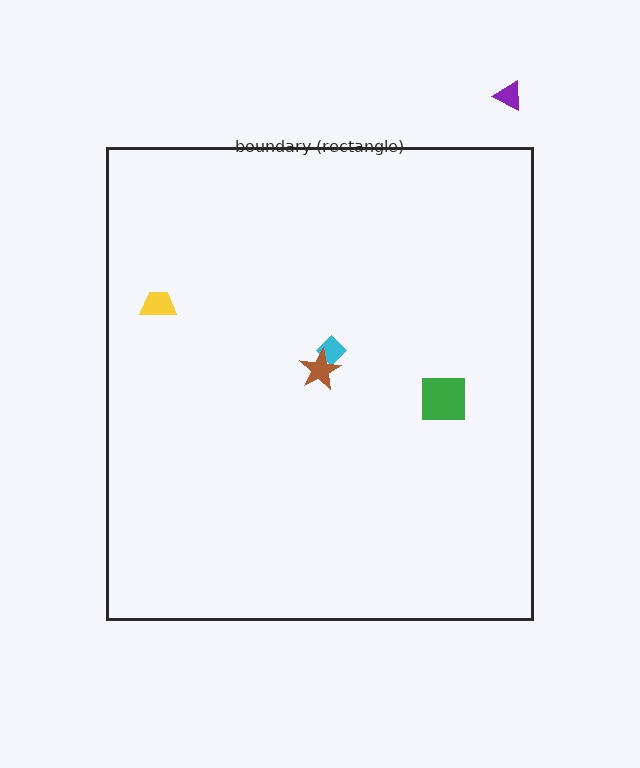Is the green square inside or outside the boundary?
Inside.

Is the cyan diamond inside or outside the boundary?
Inside.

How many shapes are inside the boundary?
4 inside, 1 outside.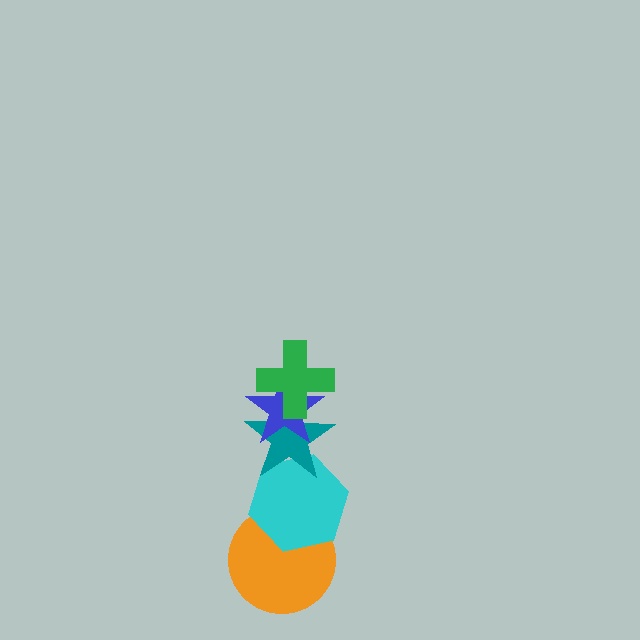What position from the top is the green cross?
The green cross is 1st from the top.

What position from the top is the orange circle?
The orange circle is 5th from the top.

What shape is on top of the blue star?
The green cross is on top of the blue star.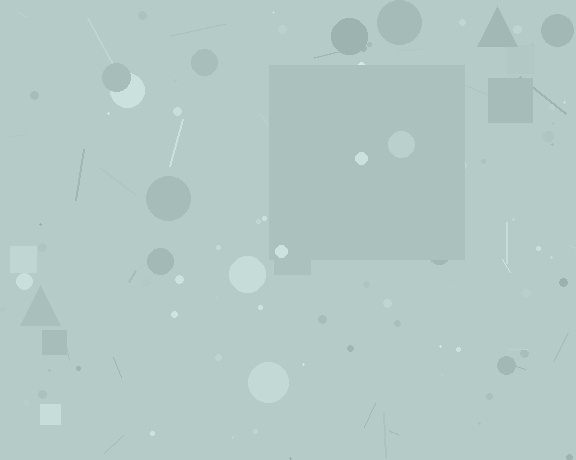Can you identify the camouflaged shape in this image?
The camouflaged shape is a square.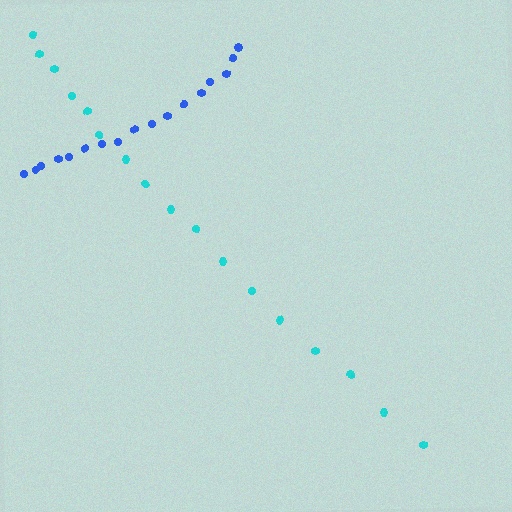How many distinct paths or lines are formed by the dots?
There are 2 distinct paths.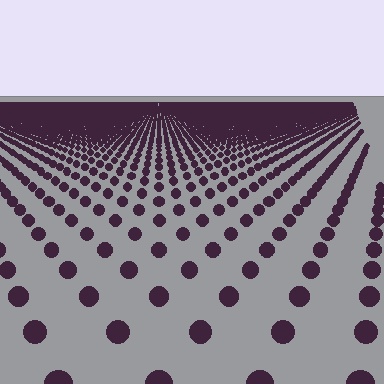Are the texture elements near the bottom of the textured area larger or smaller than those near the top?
Larger. Near the bottom, elements are closer to the viewer and appear at a bigger on-screen size.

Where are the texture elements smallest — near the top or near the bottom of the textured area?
Near the top.